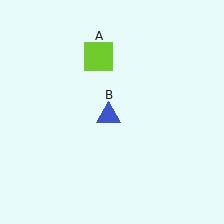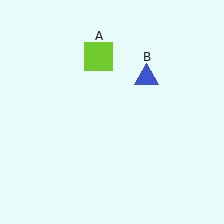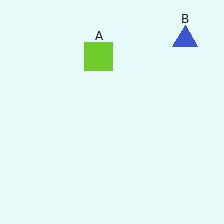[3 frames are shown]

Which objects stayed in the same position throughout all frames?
Lime square (object A) remained stationary.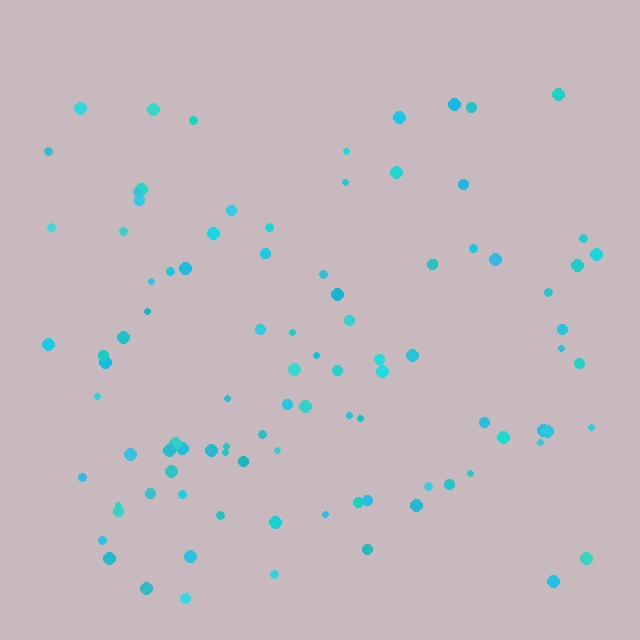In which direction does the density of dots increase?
From top to bottom, with the bottom side densest.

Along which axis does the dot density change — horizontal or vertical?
Vertical.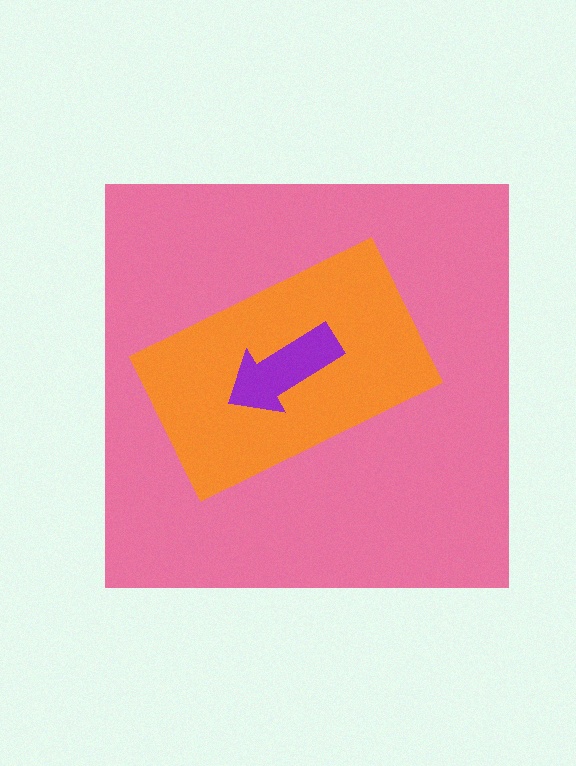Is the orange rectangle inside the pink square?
Yes.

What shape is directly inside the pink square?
The orange rectangle.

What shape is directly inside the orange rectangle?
The purple arrow.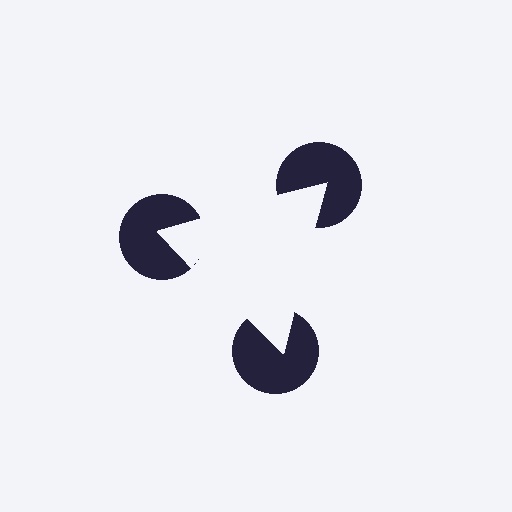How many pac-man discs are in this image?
There are 3 — one at each vertex of the illusory triangle.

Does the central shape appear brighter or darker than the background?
It typically appears slightly brighter than the background, even though no actual brightness change is drawn.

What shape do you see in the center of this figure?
An illusory triangle — its edges are inferred from the aligned wedge cuts in the pac-man discs, not physically drawn.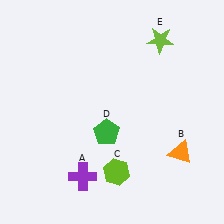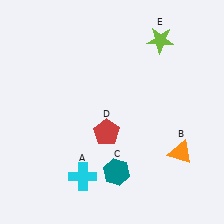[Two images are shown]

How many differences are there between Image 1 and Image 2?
There are 3 differences between the two images.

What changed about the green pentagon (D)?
In Image 1, D is green. In Image 2, it changed to red.